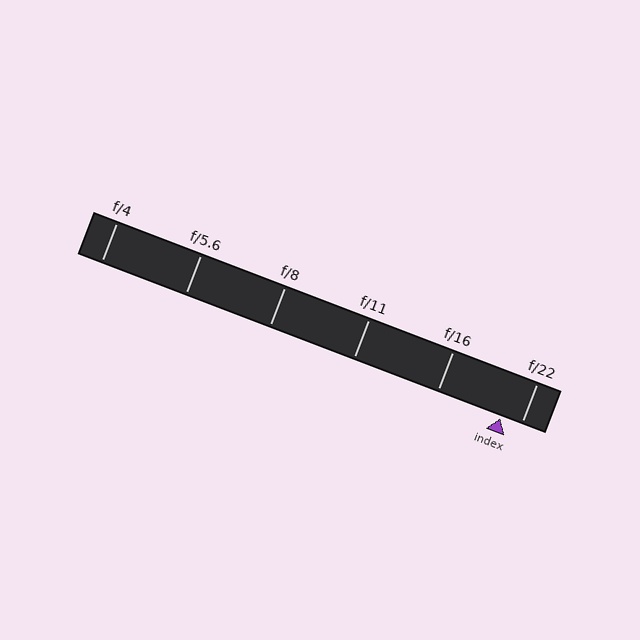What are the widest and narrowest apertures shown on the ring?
The widest aperture shown is f/4 and the narrowest is f/22.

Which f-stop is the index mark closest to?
The index mark is closest to f/22.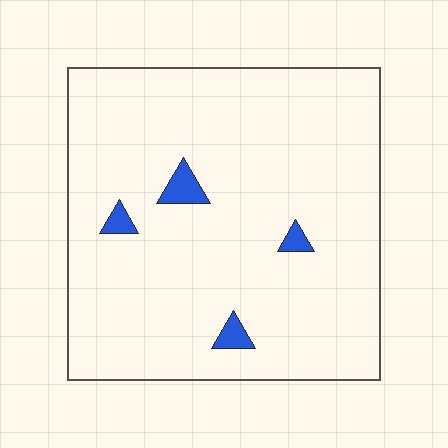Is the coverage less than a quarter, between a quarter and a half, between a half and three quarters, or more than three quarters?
Less than a quarter.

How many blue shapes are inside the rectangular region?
4.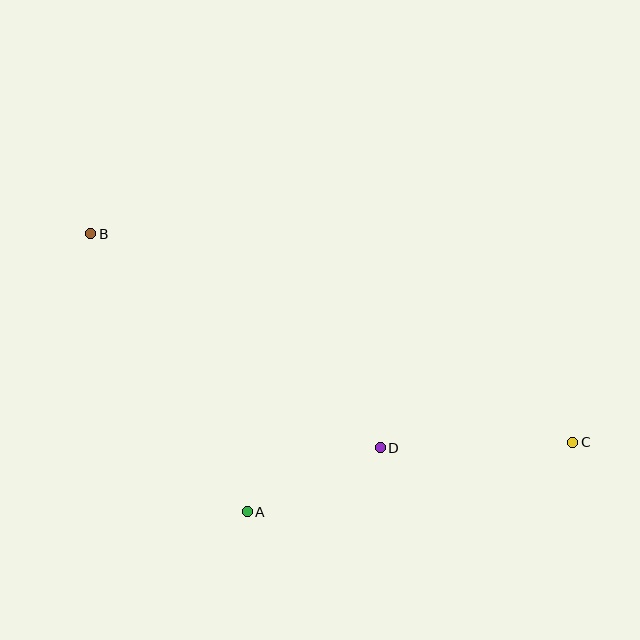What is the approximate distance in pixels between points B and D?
The distance between B and D is approximately 360 pixels.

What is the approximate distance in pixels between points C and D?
The distance between C and D is approximately 193 pixels.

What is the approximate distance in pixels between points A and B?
The distance between A and B is approximately 319 pixels.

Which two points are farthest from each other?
Points B and C are farthest from each other.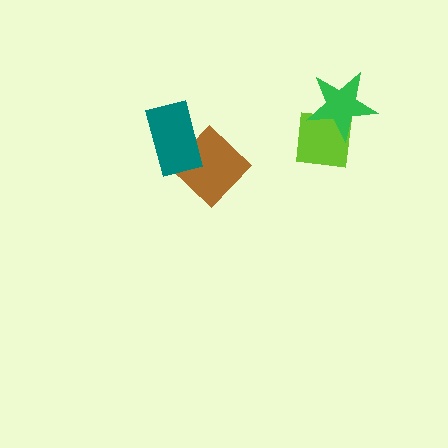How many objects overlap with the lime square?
1 object overlaps with the lime square.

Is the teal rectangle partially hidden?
No, no other shape covers it.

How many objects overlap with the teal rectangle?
1 object overlaps with the teal rectangle.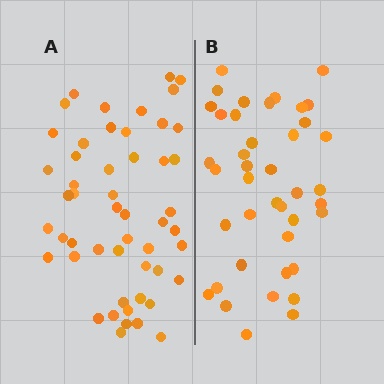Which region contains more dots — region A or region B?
Region A (the left region) has more dots.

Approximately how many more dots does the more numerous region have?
Region A has roughly 10 or so more dots than region B.